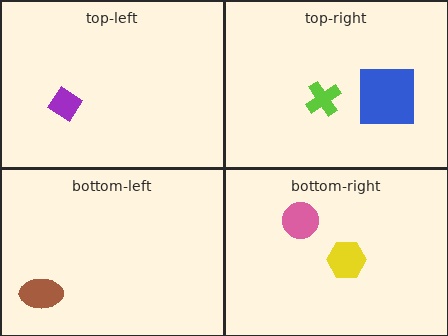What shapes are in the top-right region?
The lime cross, the blue square.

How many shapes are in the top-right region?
2.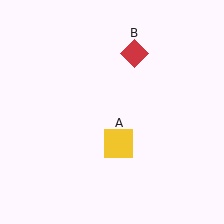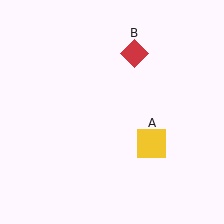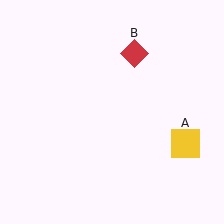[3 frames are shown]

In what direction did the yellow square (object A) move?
The yellow square (object A) moved right.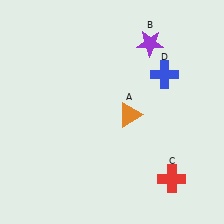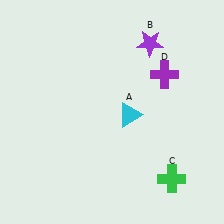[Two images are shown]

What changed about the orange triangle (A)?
In Image 1, A is orange. In Image 2, it changed to cyan.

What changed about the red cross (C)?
In Image 1, C is red. In Image 2, it changed to green.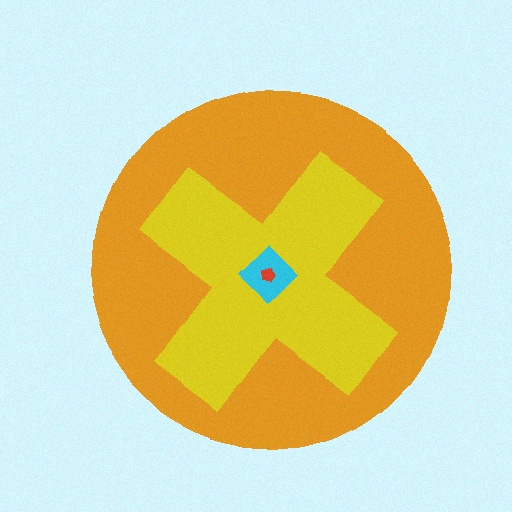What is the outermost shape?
The orange circle.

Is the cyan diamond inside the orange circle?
Yes.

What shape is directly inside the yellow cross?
The cyan diamond.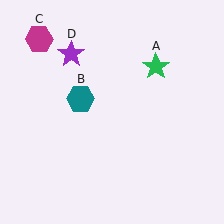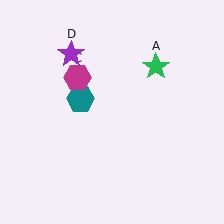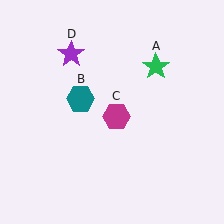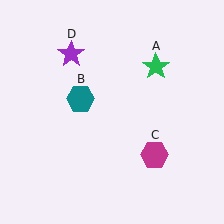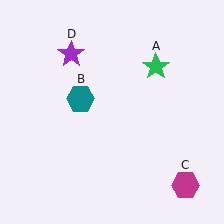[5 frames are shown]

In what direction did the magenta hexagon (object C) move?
The magenta hexagon (object C) moved down and to the right.